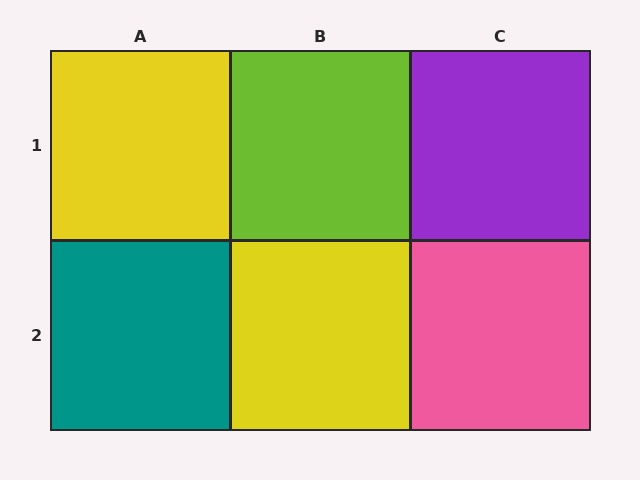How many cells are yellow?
2 cells are yellow.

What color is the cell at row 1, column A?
Yellow.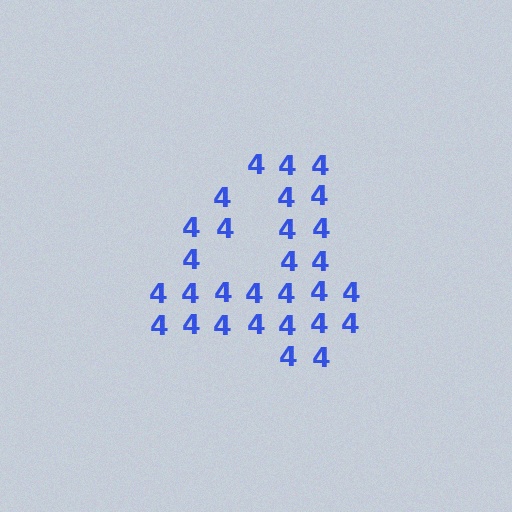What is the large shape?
The large shape is the digit 4.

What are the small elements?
The small elements are digit 4's.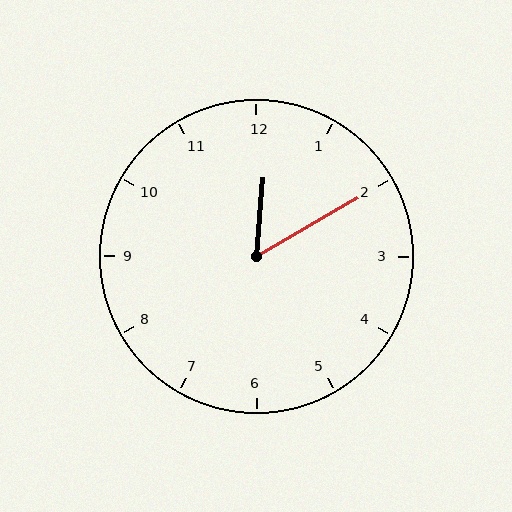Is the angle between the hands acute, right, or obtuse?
It is acute.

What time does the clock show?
12:10.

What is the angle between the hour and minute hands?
Approximately 55 degrees.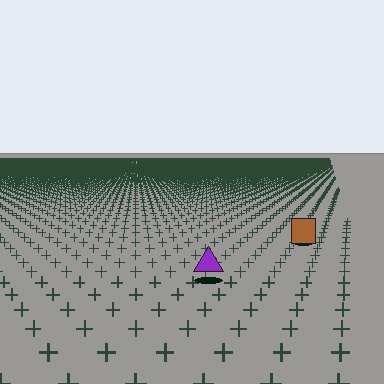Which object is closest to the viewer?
The purple triangle is closest. The texture marks near it are larger and more spread out.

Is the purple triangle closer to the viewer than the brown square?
Yes. The purple triangle is closer — you can tell from the texture gradient: the ground texture is coarser near it.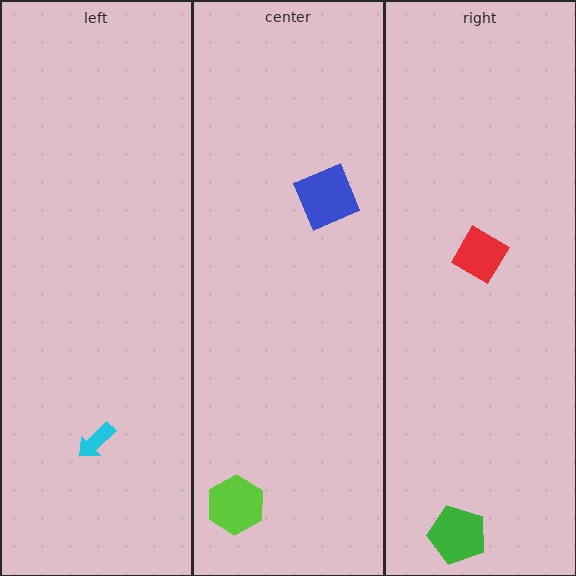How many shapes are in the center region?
2.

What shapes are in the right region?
The red diamond, the green pentagon.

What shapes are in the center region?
The blue square, the lime hexagon.